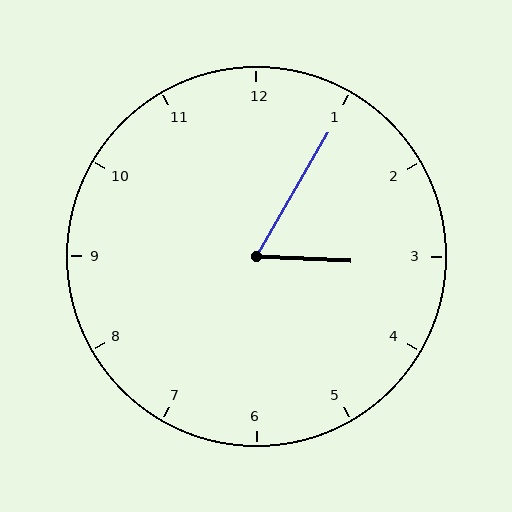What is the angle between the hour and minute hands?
Approximately 62 degrees.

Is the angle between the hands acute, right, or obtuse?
It is acute.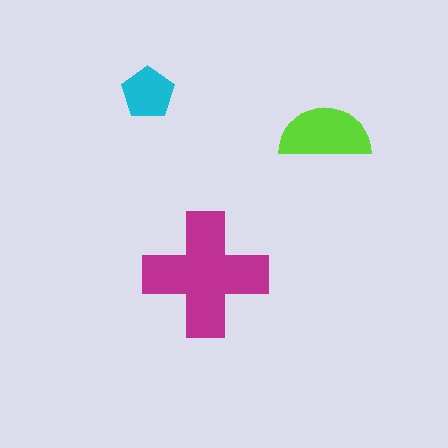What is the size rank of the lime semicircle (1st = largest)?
2nd.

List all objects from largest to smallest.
The magenta cross, the lime semicircle, the cyan pentagon.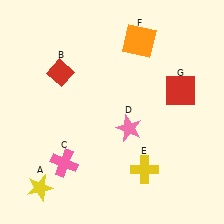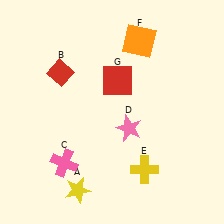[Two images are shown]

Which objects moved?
The objects that moved are: the yellow star (A), the red square (G).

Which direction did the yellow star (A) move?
The yellow star (A) moved right.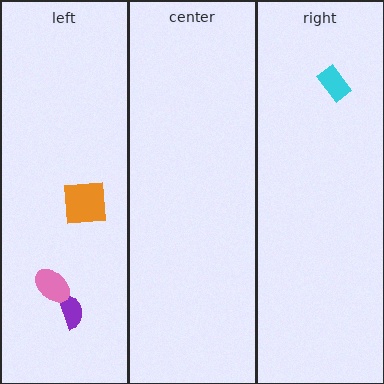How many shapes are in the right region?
1.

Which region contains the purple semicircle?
The left region.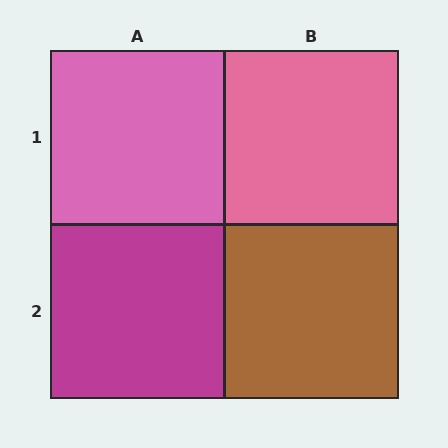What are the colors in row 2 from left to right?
Magenta, brown.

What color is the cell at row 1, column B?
Pink.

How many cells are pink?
2 cells are pink.